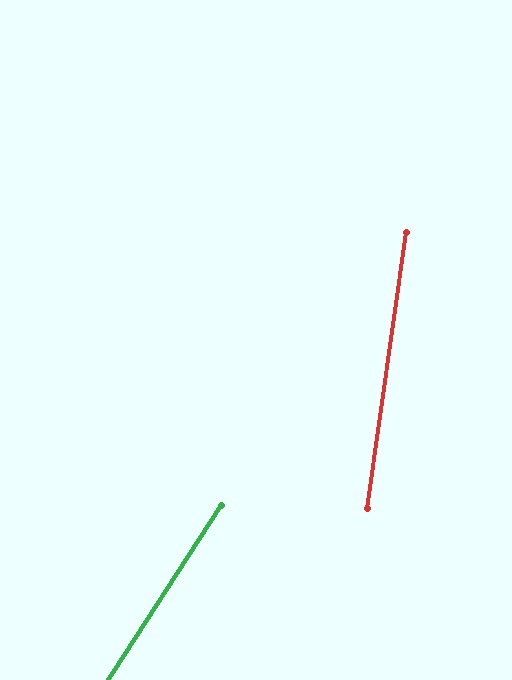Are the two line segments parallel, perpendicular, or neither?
Neither parallel nor perpendicular — they differ by about 25°.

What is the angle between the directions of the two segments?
Approximately 25 degrees.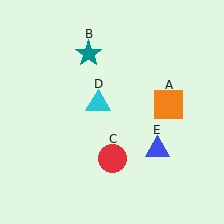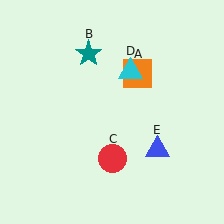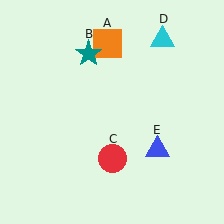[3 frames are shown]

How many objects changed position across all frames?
2 objects changed position: orange square (object A), cyan triangle (object D).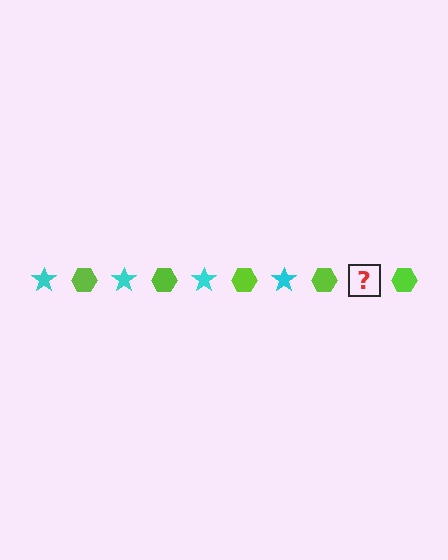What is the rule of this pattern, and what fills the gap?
The rule is that the pattern alternates between cyan star and lime hexagon. The gap should be filled with a cyan star.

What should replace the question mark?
The question mark should be replaced with a cyan star.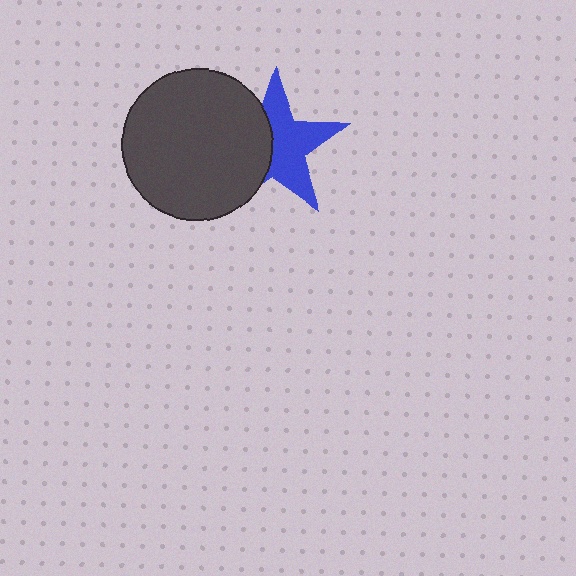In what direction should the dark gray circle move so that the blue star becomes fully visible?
The dark gray circle should move left. That is the shortest direction to clear the overlap and leave the blue star fully visible.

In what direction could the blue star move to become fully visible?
The blue star could move right. That would shift it out from behind the dark gray circle entirely.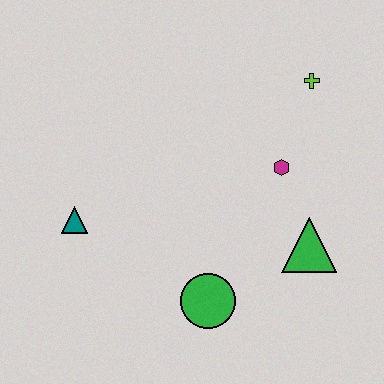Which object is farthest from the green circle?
The lime cross is farthest from the green circle.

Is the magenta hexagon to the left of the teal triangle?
No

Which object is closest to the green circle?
The green triangle is closest to the green circle.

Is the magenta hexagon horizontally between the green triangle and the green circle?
Yes